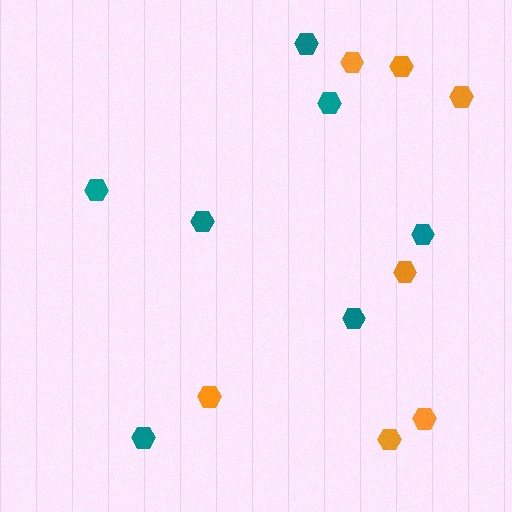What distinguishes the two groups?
There are 2 groups: one group of orange hexagons (7) and one group of teal hexagons (7).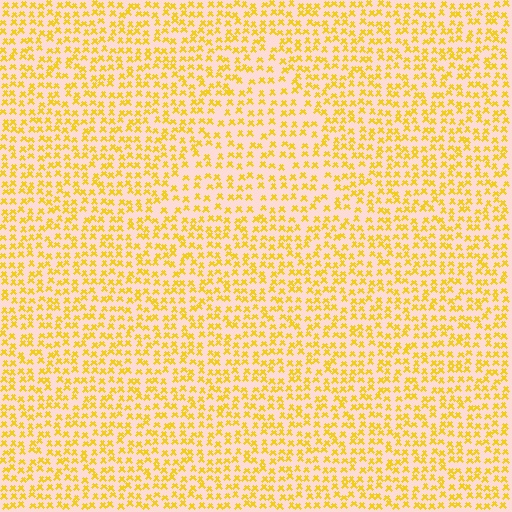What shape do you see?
I see a triangle.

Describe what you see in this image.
The image contains small yellow elements arranged at two different densities. A triangle-shaped region is visible where the elements are less densely packed than the surrounding area.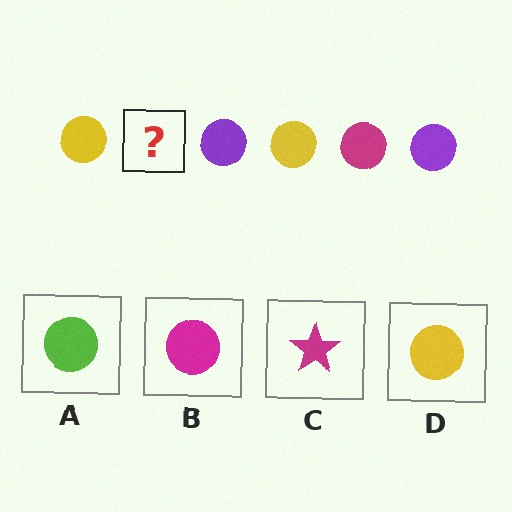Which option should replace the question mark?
Option B.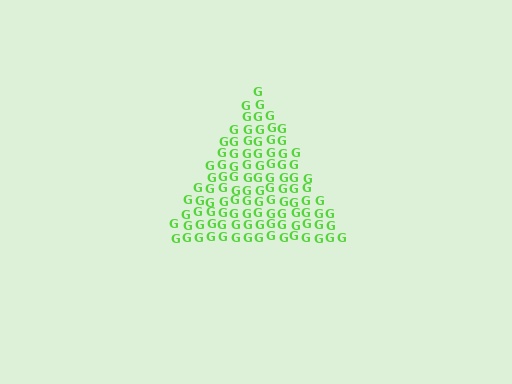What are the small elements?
The small elements are letter G's.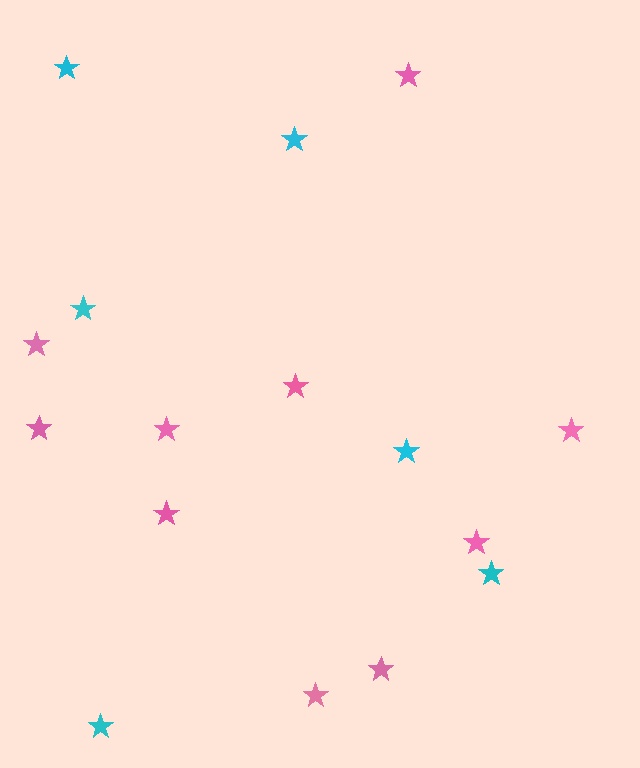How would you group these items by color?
There are 2 groups: one group of cyan stars (6) and one group of pink stars (10).